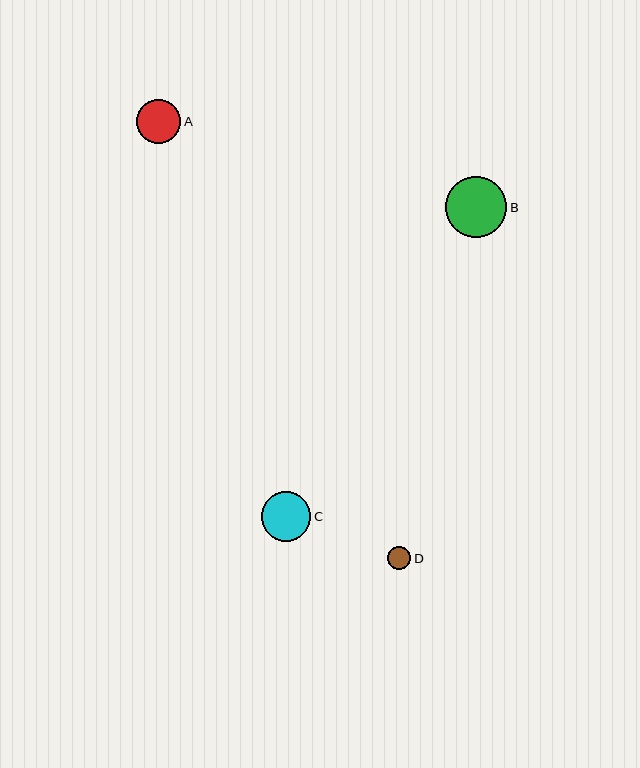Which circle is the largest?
Circle B is the largest with a size of approximately 61 pixels.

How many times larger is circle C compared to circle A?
Circle C is approximately 1.1 times the size of circle A.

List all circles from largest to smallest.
From largest to smallest: B, C, A, D.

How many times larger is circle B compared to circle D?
Circle B is approximately 2.6 times the size of circle D.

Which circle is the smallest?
Circle D is the smallest with a size of approximately 24 pixels.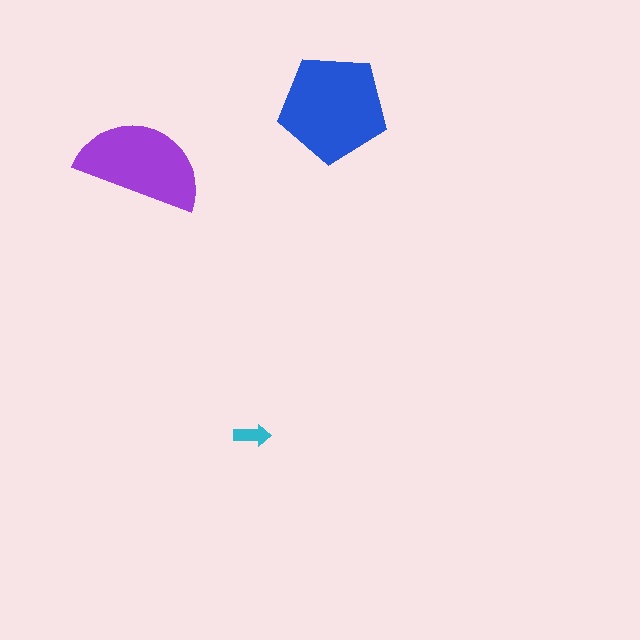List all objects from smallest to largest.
The cyan arrow, the purple semicircle, the blue pentagon.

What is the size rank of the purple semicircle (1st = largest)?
2nd.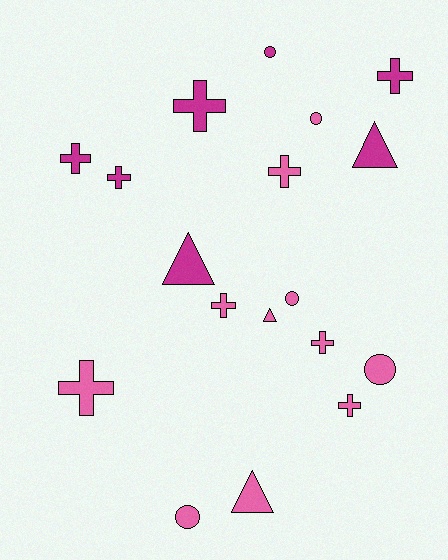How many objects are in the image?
There are 18 objects.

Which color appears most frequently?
Pink, with 11 objects.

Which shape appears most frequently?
Cross, with 9 objects.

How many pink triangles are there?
There are 2 pink triangles.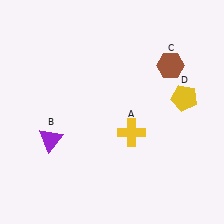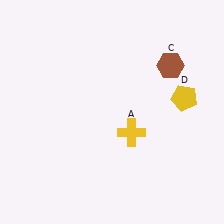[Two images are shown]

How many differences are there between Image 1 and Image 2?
There is 1 difference between the two images.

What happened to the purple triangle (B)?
The purple triangle (B) was removed in Image 2. It was in the bottom-left area of Image 1.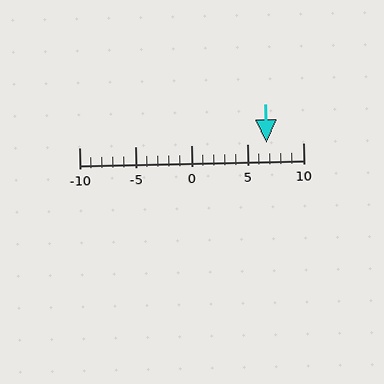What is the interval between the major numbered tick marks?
The major tick marks are spaced 5 units apart.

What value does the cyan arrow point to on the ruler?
The cyan arrow points to approximately 7.